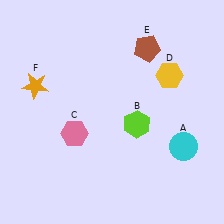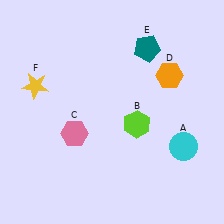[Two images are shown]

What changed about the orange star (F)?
In Image 1, F is orange. In Image 2, it changed to yellow.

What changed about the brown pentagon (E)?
In Image 1, E is brown. In Image 2, it changed to teal.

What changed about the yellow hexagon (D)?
In Image 1, D is yellow. In Image 2, it changed to orange.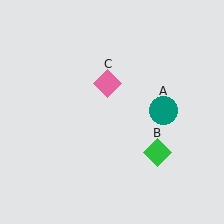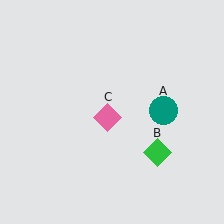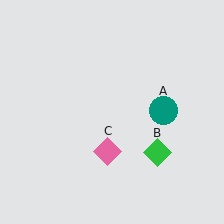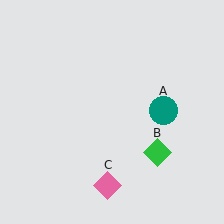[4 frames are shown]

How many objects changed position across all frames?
1 object changed position: pink diamond (object C).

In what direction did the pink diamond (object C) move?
The pink diamond (object C) moved down.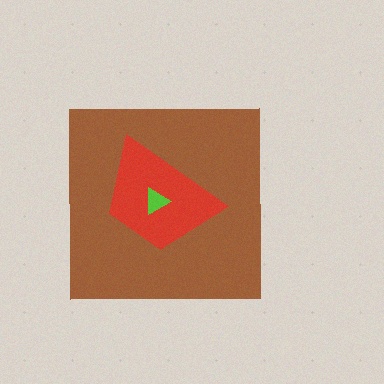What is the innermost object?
The lime triangle.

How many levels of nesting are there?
3.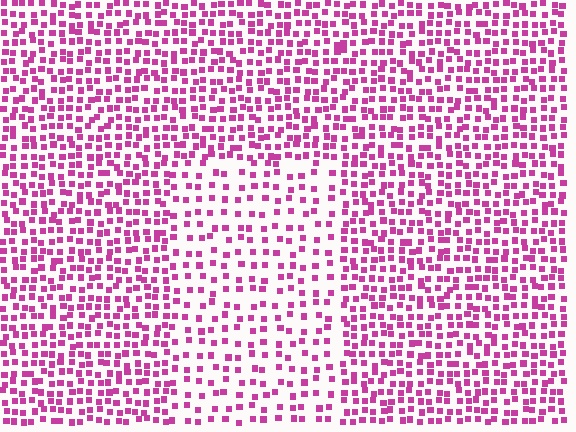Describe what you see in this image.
The image contains small magenta elements arranged at two different densities. A rectangle-shaped region is visible where the elements are less densely packed than the surrounding area.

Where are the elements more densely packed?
The elements are more densely packed outside the rectangle boundary.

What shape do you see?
I see a rectangle.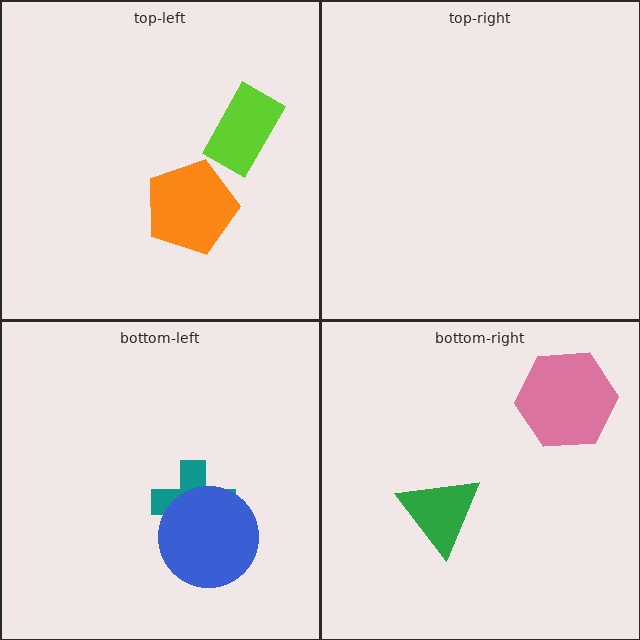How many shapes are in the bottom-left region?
2.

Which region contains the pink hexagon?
The bottom-right region.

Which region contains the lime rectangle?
The top-left region.